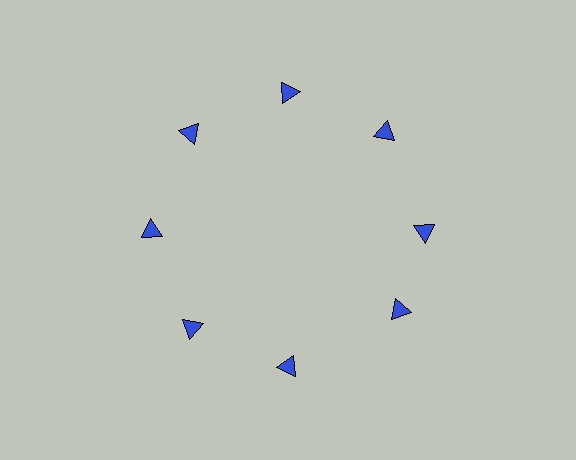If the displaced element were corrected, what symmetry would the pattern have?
It would have 8-fold rotational symmetry — the pattern would map onto itself every 45 degrees.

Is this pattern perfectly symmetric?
No. The 8 blue triangles are arranged in a ring, but one element near the 4 o'clock position is rotated out of alignment along the ring, breaking the 8-fold rotational symmetry.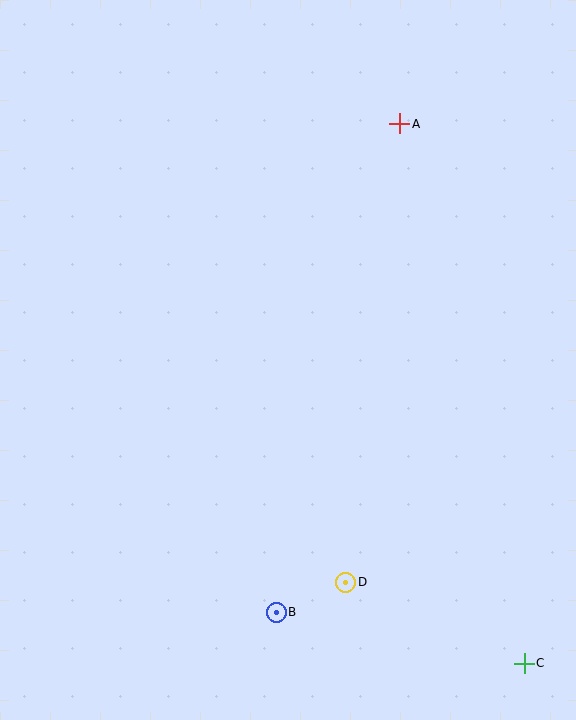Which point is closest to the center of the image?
Point D at (346, 582) is closest to the center.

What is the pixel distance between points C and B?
The distance between C and B is 253 pixels.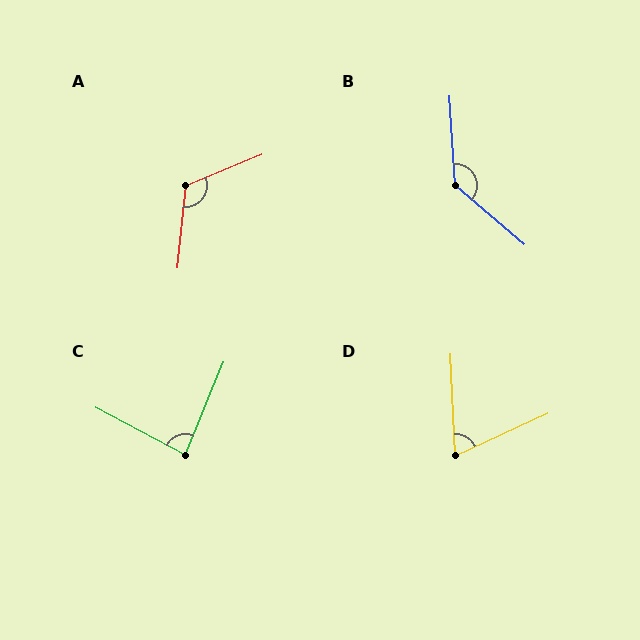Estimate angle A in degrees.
Approximately 118 degrees.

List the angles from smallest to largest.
D (68°), C (84°), A (118°), B (134°).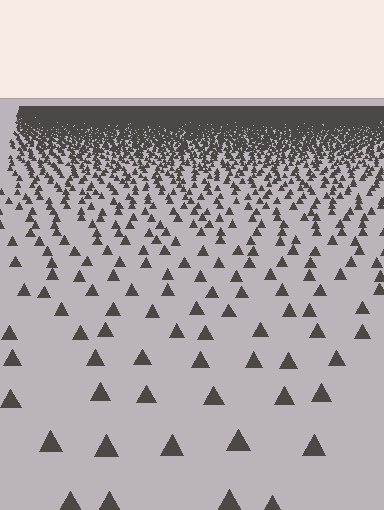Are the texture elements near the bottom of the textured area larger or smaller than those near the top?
Larger. Near the bottom, elements are closer to the viewer and appear at a bigger on-screen size.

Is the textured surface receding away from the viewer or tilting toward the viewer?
The surface is receding away from the viewer. Texture elements get smaller and denser toward the top.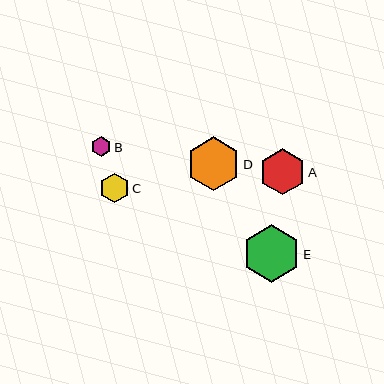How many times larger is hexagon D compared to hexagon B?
Hexagon D is approximately 2.7 times the size of hexagon B.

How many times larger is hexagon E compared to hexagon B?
Hexagon E is approximately 2.9 times the size of hexagon B.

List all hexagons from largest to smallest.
From largest to smallest: E, D, A, C, B.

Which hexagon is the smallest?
Hexagon B is the smallest with a size of approximately 20 pixels.